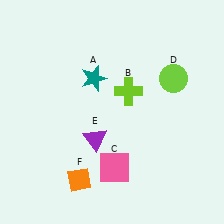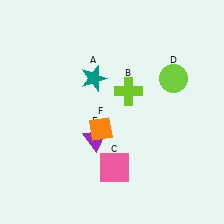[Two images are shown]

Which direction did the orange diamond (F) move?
The orange diamond (F) moved up.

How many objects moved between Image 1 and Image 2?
1 object moved between the two images.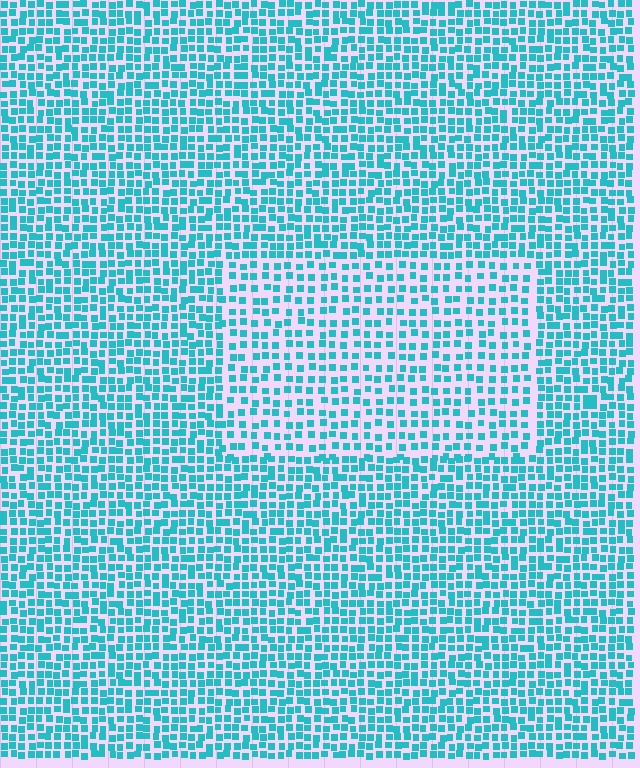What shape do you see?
I see a rectangle.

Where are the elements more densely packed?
The elements are more densely packed outside the rectangle boundary.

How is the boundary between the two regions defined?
The boundary is defined by a change in element density (approximately 1.6x ratio). All elements are the same color, size, and shape.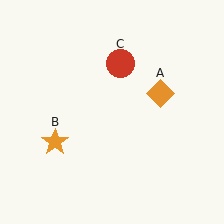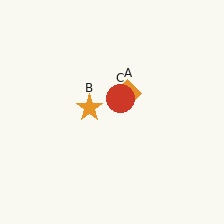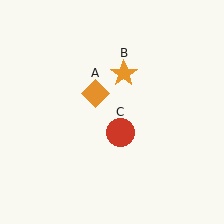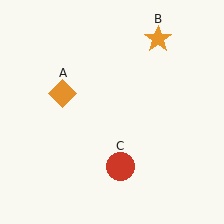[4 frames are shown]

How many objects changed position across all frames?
3 objects changed position: orange diamond (object A), orange star (object B), red circle (object C).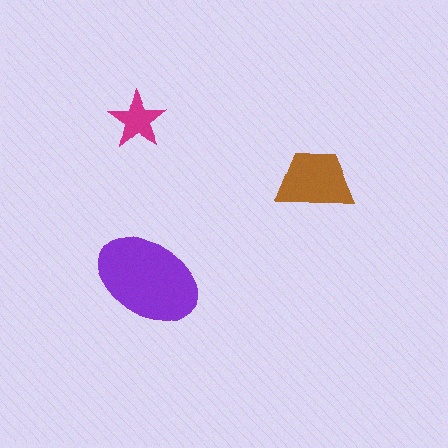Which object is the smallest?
The magenta star.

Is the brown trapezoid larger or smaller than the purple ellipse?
Smaller.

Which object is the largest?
The purple ellipse.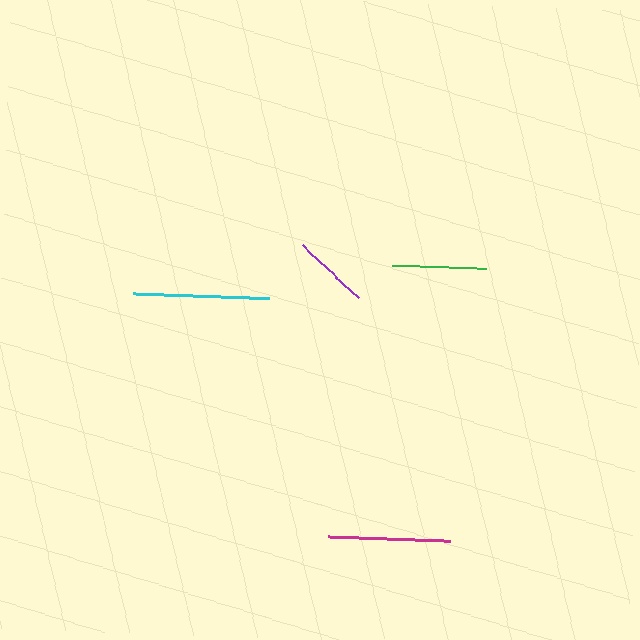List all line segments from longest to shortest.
From longest to shortest: cyan, magenta, green, purple.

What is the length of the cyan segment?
The cyan segment is approximately 136 pixels long.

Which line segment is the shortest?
The purple line is the shortest at approximately 76 pixels.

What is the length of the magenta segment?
The magenta segment is approximately 122 pixels long.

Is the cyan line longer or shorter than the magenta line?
The cyan line is longer than the magenta line.